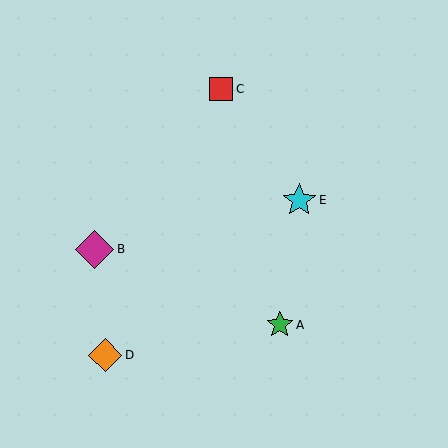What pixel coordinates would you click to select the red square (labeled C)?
Click at (221, 89) to select the red square C.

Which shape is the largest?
The magenta diamond (labeled B) is the largest.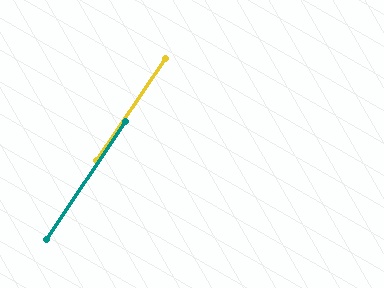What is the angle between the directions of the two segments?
Approximately 0 degrees.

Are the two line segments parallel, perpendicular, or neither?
Parallel — their directions differ by only 0.1°.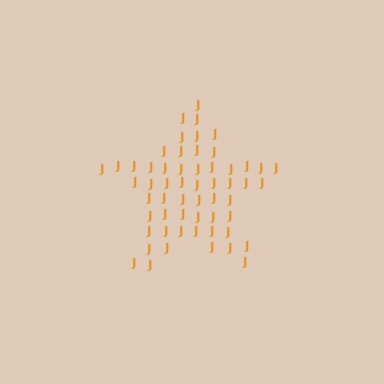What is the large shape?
The large shape is a star.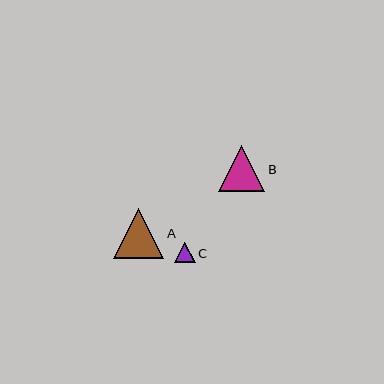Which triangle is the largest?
Triangle A is the largest with a size of approximately 50 pixels.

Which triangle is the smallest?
Triangle C is the smallest with a size of approximately 20 pixels.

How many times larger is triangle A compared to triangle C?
Triangle A is approximately 2.5 times the size of triangle C.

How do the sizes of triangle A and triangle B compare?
Triangle A and triangle B are approximately the same size.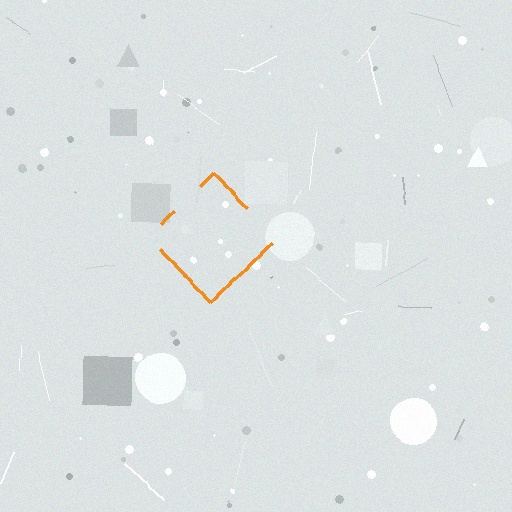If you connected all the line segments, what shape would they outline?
They would outline a diamond.